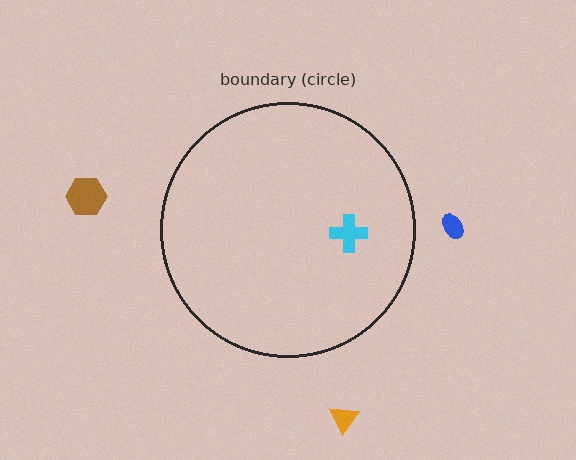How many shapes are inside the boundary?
1 inside, 3 outside.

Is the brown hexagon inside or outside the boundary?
Outside.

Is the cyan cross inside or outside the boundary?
Inside.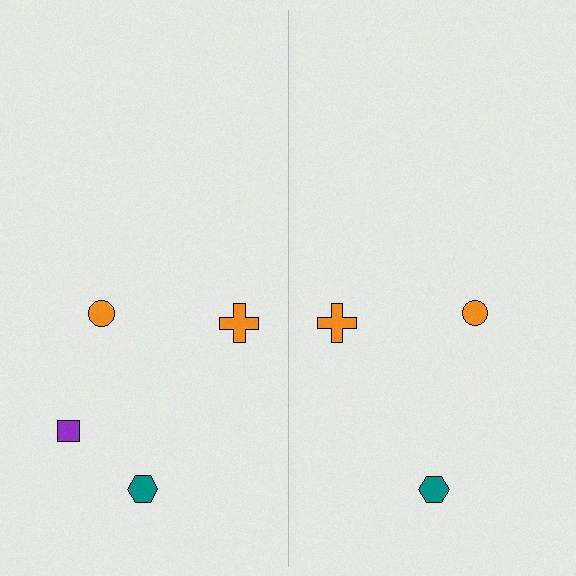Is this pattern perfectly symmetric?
No, the pattern is not perfectly symmetric. A purple square is missing from the right side.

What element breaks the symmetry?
A purple square is missing from the right side.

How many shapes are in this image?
There are 7 shapes in this image.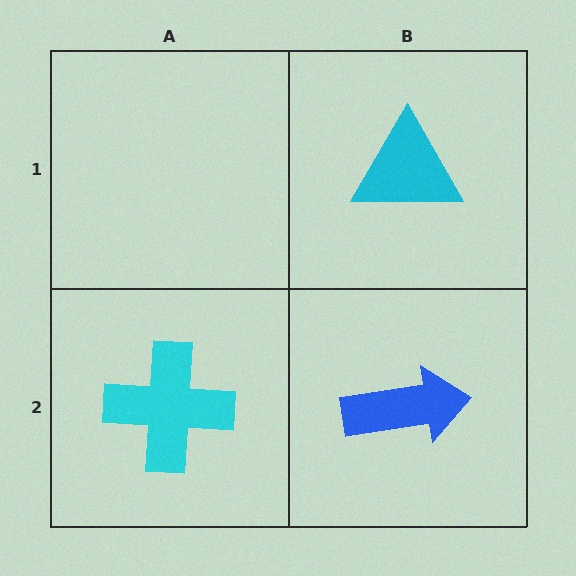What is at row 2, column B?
A blue arrow.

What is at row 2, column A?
A cyan cross.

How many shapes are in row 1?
1 shape.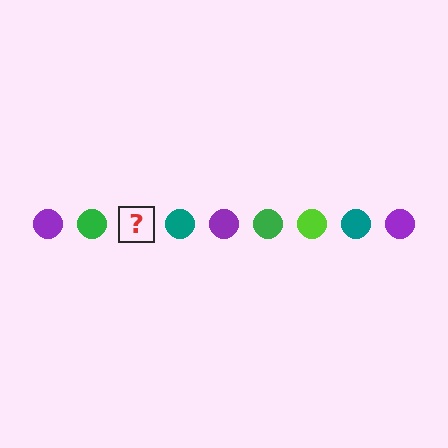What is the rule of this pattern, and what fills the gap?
The rule is that the pattern cycles through purple, green, lime, teal circles. The gap should be filled with a lime circle.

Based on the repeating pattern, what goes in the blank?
The blank should be a lime circle.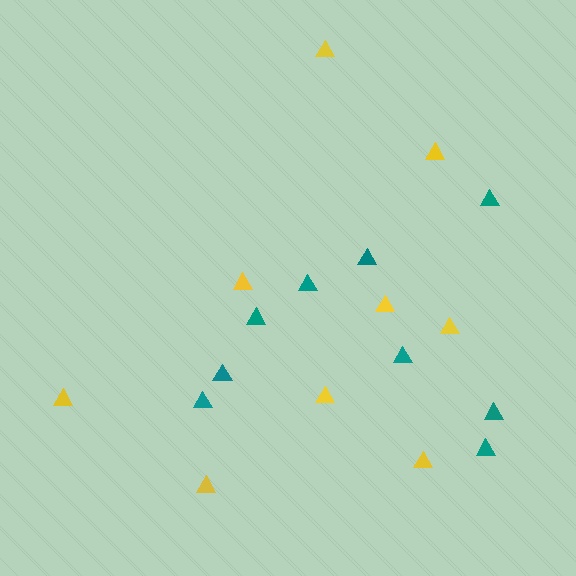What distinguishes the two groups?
There are 2 groups: one group of teal triangles (9) and one group of yellow triangles (9).